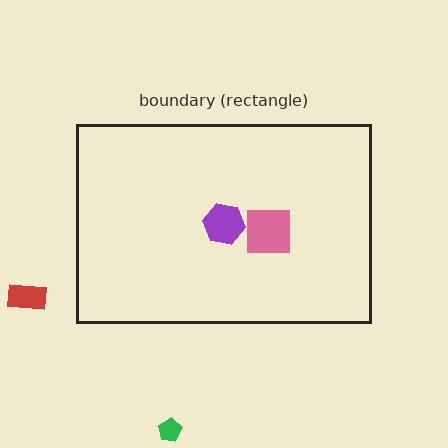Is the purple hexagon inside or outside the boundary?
Inside.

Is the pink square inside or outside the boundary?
Inside.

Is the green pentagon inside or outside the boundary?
Outside.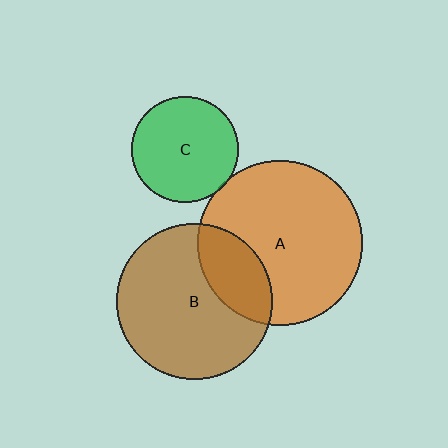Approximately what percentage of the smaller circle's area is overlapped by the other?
Approximately 25%.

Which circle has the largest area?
Circle A (orange).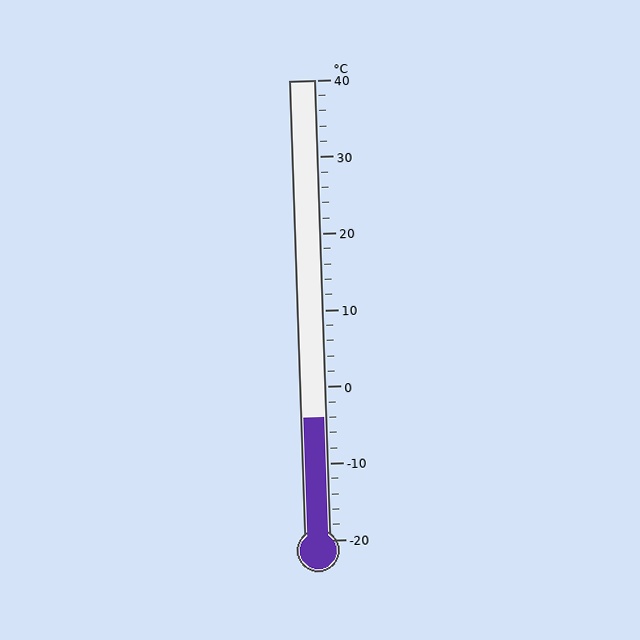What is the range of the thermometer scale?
The thermometer scale ranges from -20°C to 40°C.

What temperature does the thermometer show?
The thermometer shows approximately -4°C.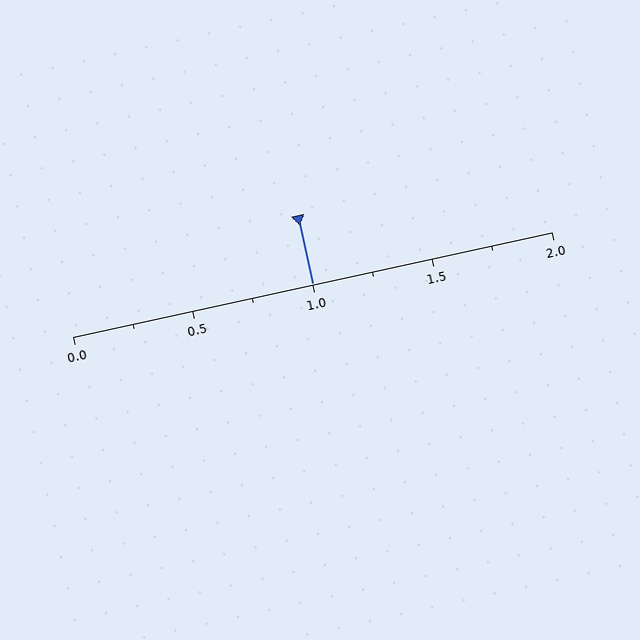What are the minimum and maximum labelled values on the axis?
The axis runs from 0.0 to 2.0.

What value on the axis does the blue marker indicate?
The marker indicates approximately 1.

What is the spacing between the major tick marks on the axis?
The major ticks are spaced 0.5 apart.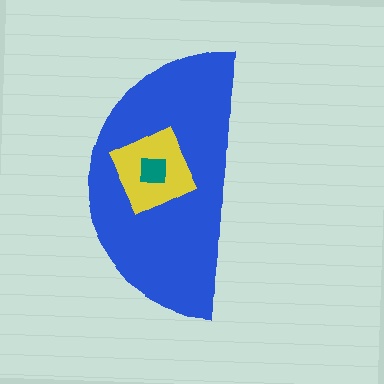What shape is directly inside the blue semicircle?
The yellow diamond.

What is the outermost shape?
The blue semicircle.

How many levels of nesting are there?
3.